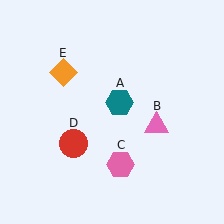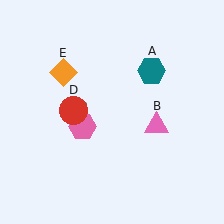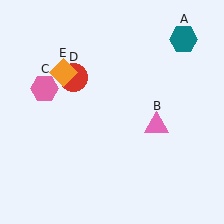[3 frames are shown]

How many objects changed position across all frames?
3 objects changed position: teal hexagon (object A), pink hexagon (object C), red circle (object D).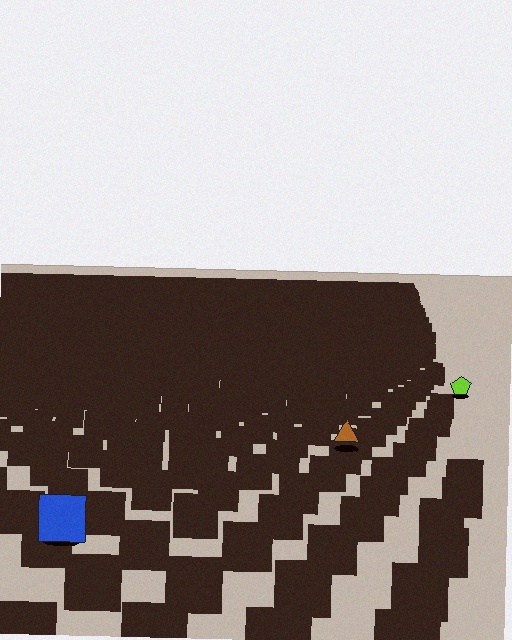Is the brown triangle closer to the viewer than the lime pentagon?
Yes. The brown triangle is closer — you can tell from the texture gradient: the ground texture is coarser near it.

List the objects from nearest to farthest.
From nearest to farthest: the blue square, the brown triangle, the lime pentagon.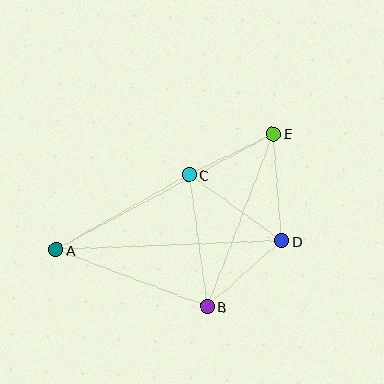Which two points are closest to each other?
Points C and E are closest to each other.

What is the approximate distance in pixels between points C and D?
The distance between C and D is approximately 114 pixels.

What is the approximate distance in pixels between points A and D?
The distance between A and D is approximately 226 pixels.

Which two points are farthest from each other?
Points A and E are farthest from each other.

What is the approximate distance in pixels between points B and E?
The distance between B and E is approximately 185 pixels.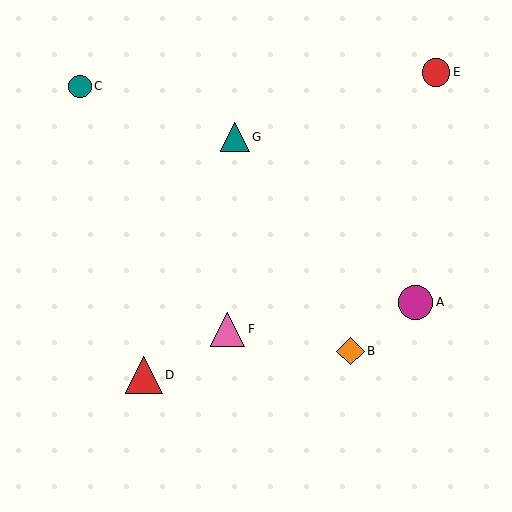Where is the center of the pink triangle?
The center of the pink triangle is at (227, 329).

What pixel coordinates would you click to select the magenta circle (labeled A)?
Click at (416, 302) to select the magenta circle A.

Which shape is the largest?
The red triangle (labeled D) is the largest.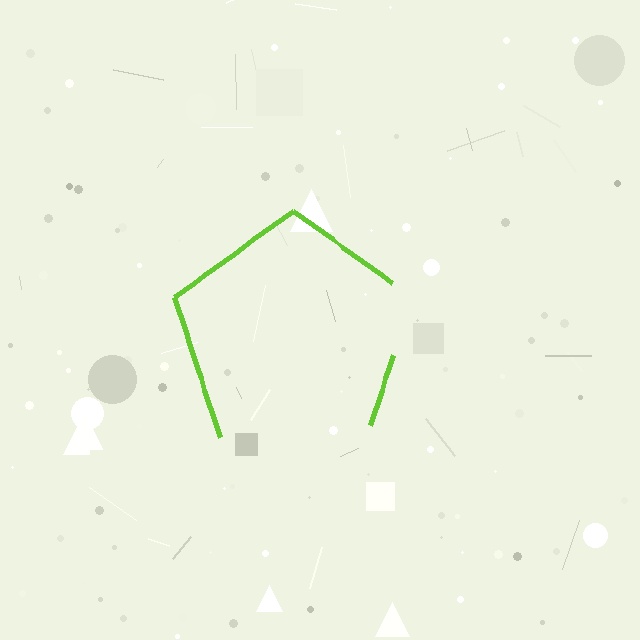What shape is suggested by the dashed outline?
The dashed outline suggests a pentagon.